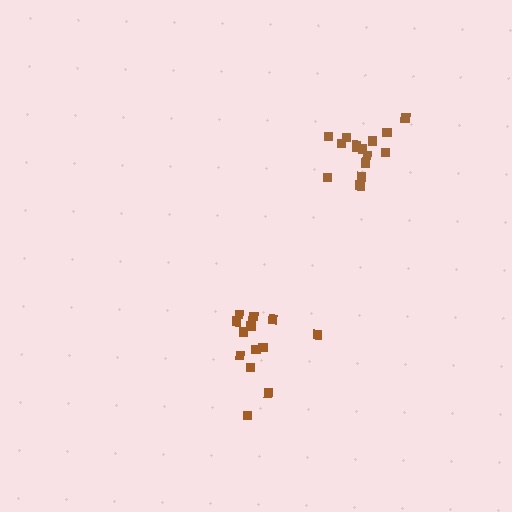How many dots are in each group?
Group 1: 15 dots, Group 2: 13 dots (28 total).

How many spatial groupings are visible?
There are 2 spatial groupings.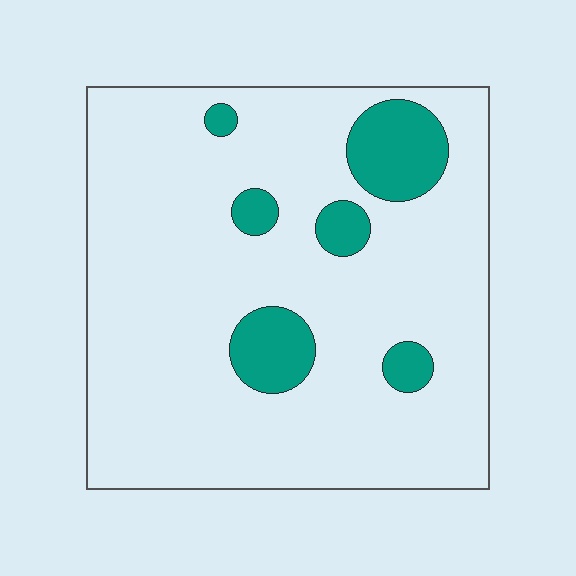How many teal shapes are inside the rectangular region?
6.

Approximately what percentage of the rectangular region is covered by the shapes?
Approximately 15%.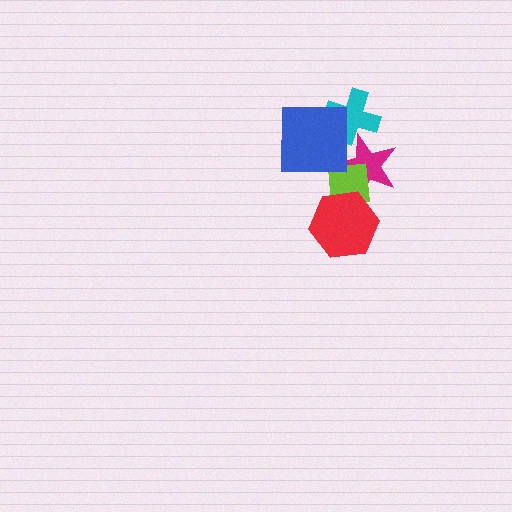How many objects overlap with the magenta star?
3 objects overlap with the magenta star.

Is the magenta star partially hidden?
Yes, it is partially covered by another shape.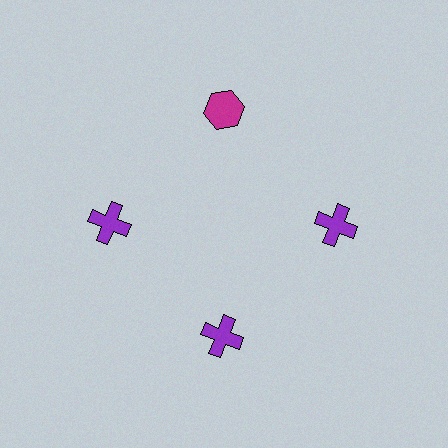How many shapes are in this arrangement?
There are 4 shapes arranged in a ring pattern.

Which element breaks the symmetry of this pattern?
The magenta hexagon at roughly the 12 o'clock position breaks the symmetry. All other shapes are purple crosses.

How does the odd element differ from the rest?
It differs in both color (magenta instead of purple) and shape (hexagon instead of cross).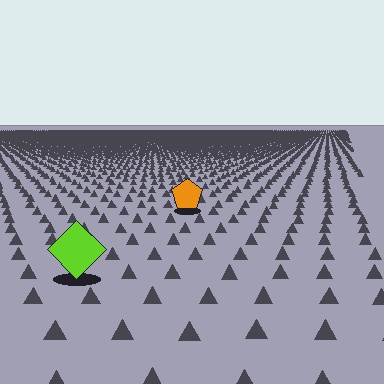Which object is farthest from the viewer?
The orange pentagon is farthest from the viewer. It appears smaller and the ground texture around it is denser.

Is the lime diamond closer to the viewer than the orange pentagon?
Yes. The lime diamond is closer — you can tell from the texture gradient: the ground texture is coarser near it.